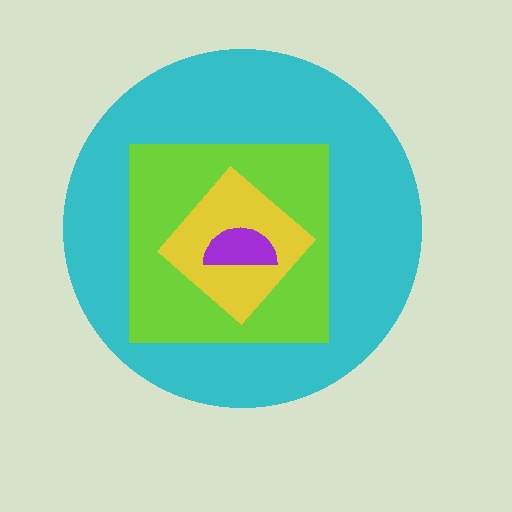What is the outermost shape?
The cyan circle.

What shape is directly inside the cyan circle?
The lime square.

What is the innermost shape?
The purple semicircle.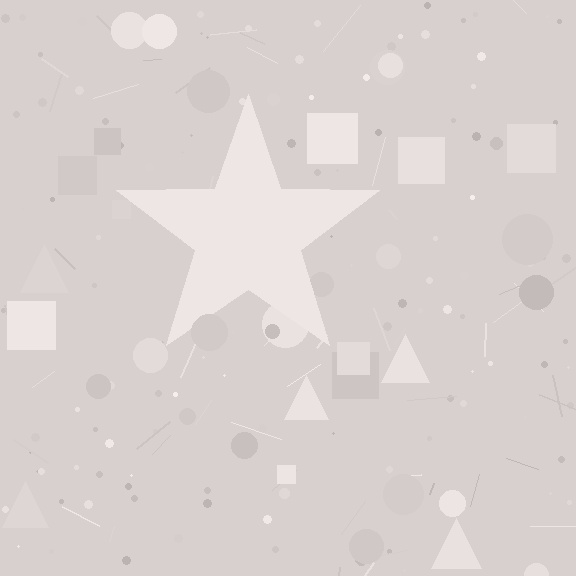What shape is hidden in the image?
A star is hidden in the image.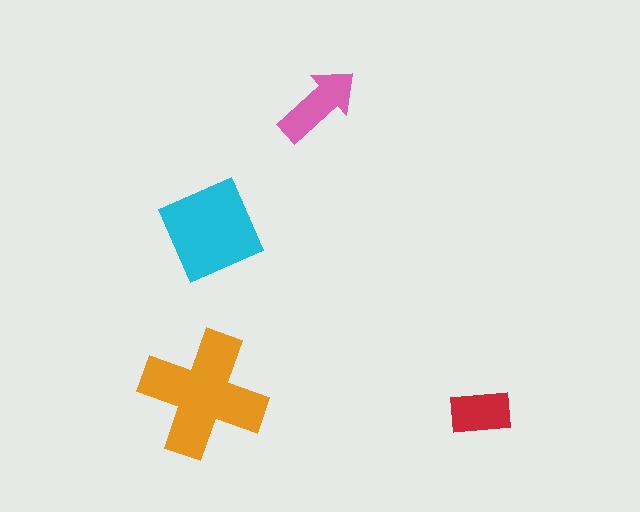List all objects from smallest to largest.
The red rectangle, the pink arrow, the cyan diamond, the orange cross.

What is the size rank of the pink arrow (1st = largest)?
3rd.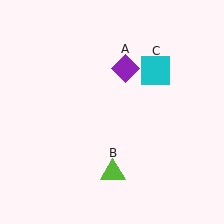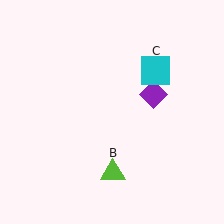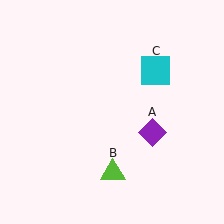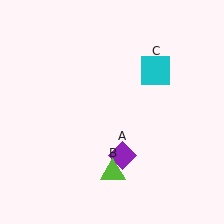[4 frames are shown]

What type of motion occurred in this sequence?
The purple diamond (object A) rotated clockwise around the center of the scene.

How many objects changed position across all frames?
1 object changed position: purple diamond (object A).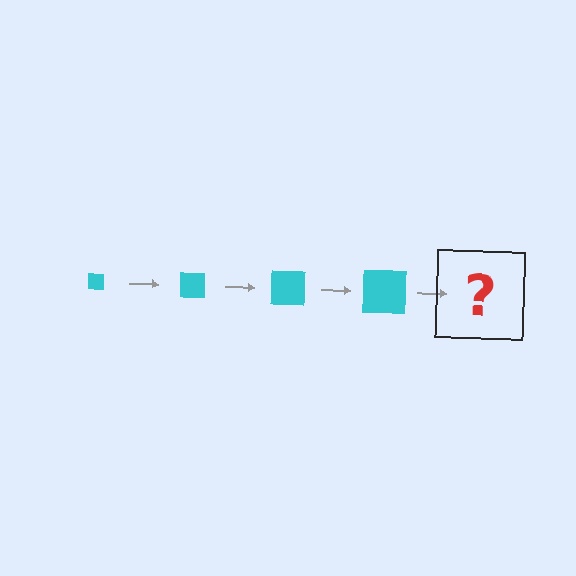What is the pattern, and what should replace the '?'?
The pattern is that the square gets progressively larger each step. The '?' should be a cyan square, larger than the previous one.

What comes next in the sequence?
The next element should be a cyan square, larger than the previous one.